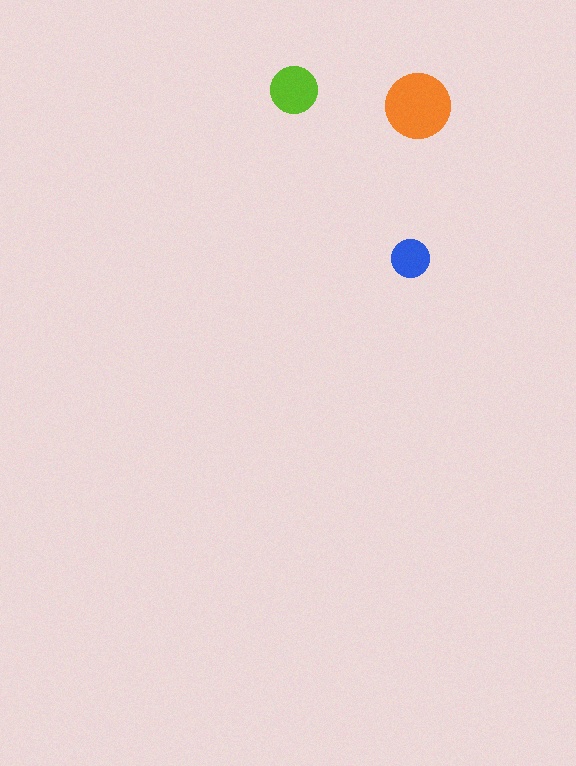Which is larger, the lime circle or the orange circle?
The orange one.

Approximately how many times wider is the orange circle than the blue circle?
About 1.5 times wider.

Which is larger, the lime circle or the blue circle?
The lime one.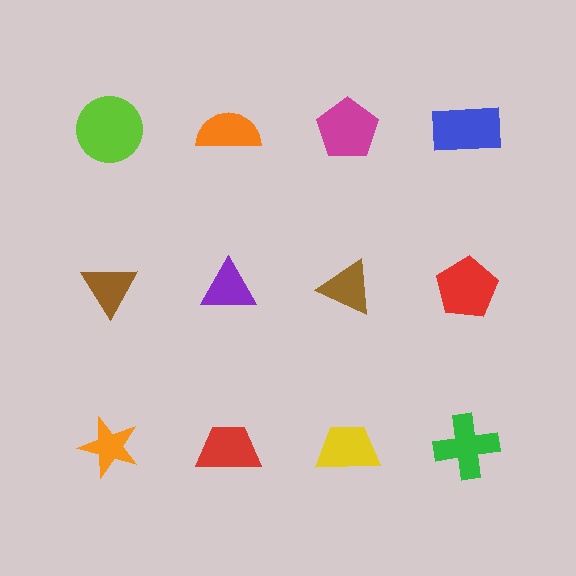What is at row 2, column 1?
A brown triangle.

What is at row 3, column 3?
A yellow trapezoid.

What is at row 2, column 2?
A purple triangle.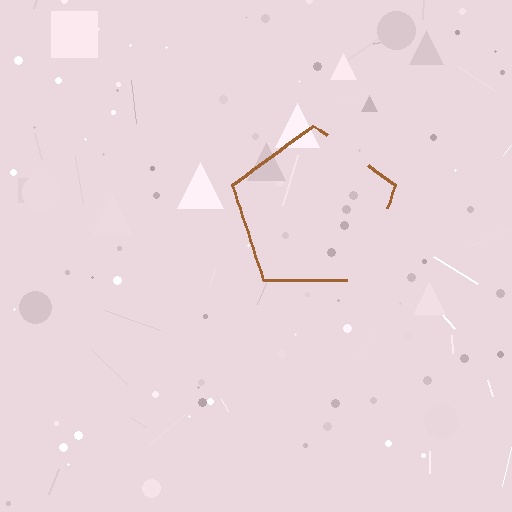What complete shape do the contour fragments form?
The contour fragments form a pentagon.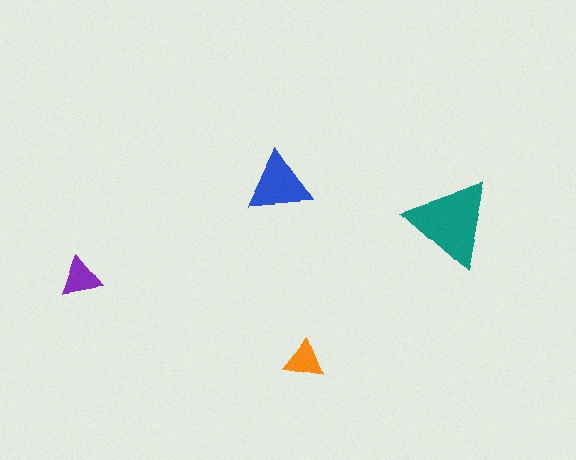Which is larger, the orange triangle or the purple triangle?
The purple one.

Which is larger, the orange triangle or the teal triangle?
The teal one.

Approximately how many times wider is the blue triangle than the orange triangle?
About 1.5 times wider.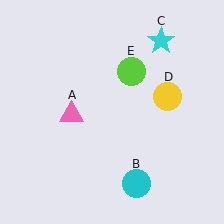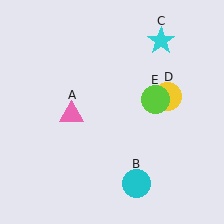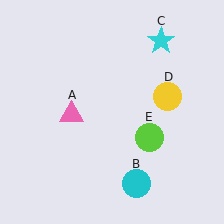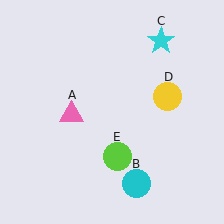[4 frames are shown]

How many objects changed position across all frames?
1 object changed position: lime circle (object E).